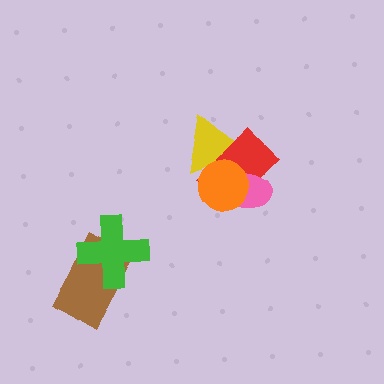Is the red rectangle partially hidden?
Yes, it is partially covered by another shape.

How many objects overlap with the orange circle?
3 objects overlap with the orange circle.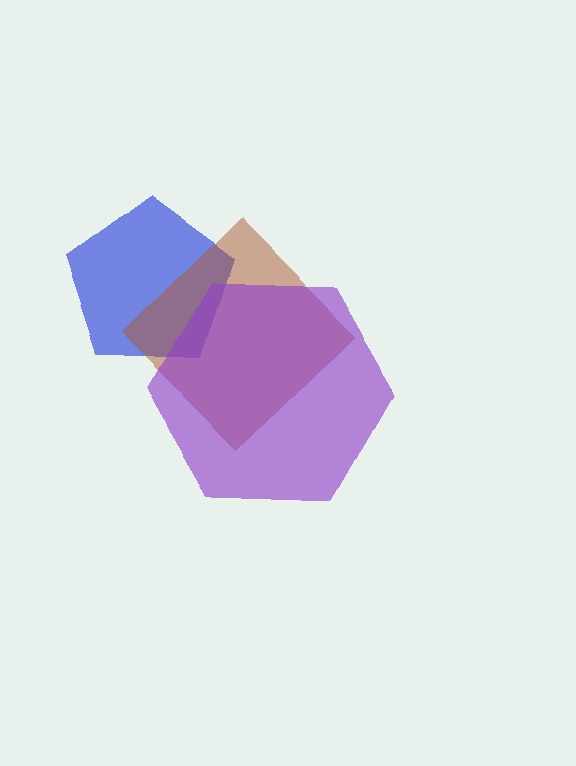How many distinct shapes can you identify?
There are 3 distinct shapes: a blue pentagon, a brown diamond, a purple hexagon.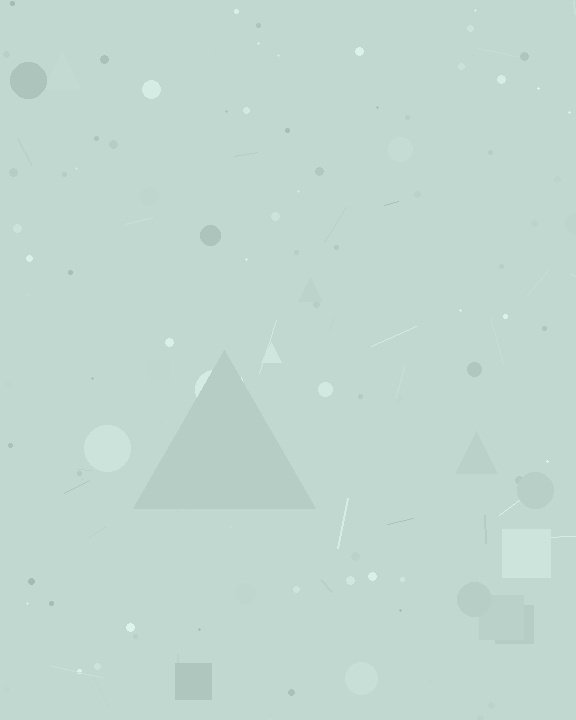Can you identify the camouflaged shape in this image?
The camouflaged shape is a triangle.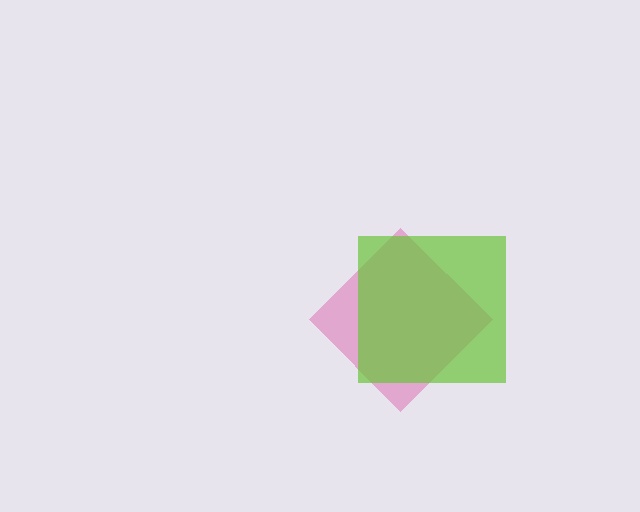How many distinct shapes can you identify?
There are 2 distinct shapes: a pink diamond, a lime square.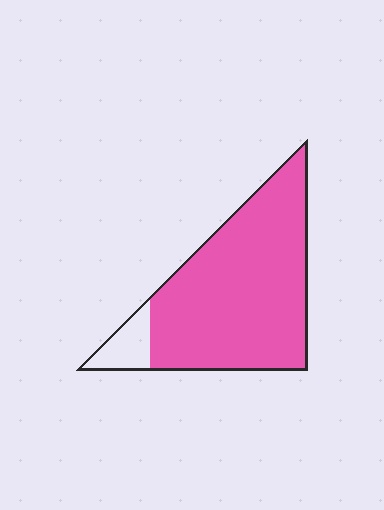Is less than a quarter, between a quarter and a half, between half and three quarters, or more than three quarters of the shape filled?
More than three quarters.